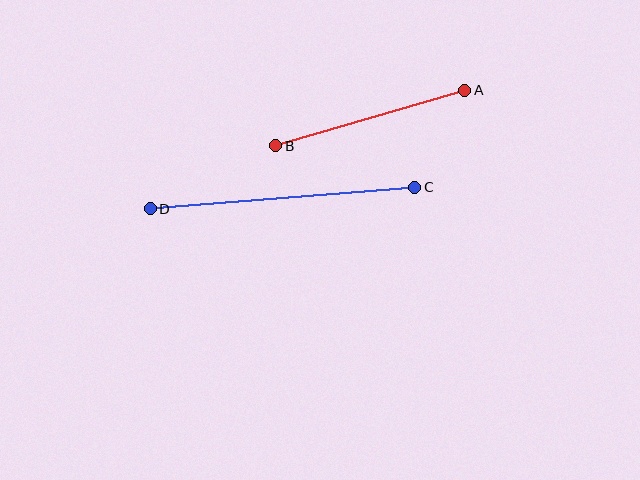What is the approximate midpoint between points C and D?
The midpoint is at approximately (282, 198) pixels.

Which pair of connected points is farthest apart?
Points C and D are farthest apart.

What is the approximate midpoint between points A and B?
The midpoint is at approximately (370, 118) pixels.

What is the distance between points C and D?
The distance is approximately 265 pixels.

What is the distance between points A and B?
The distance is approximately 197 pixels.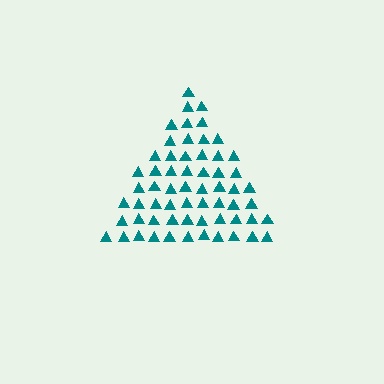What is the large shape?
The large shape is a triangle.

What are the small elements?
The small elements are triangles.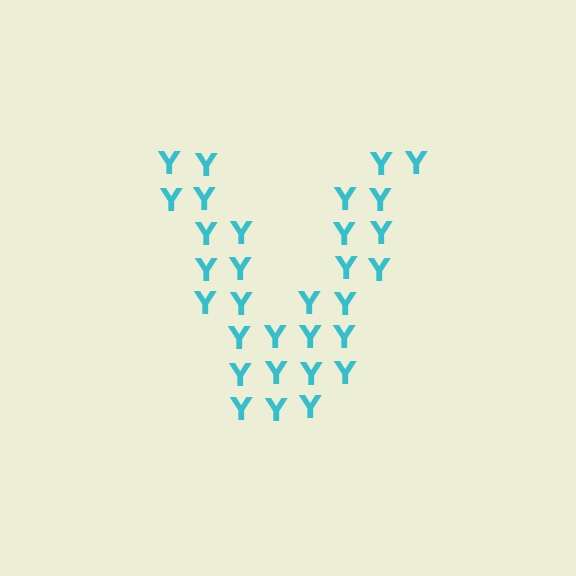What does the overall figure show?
The overall figure shows the letter V.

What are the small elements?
The small elements are letter Y's.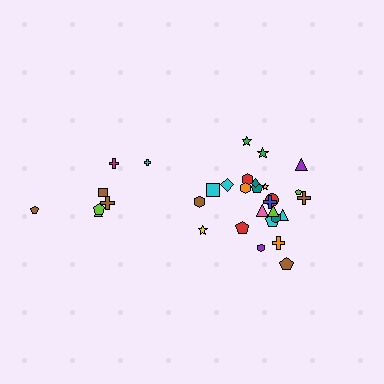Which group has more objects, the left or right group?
The right group.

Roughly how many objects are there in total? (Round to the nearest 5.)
Roughly 30 objects in total.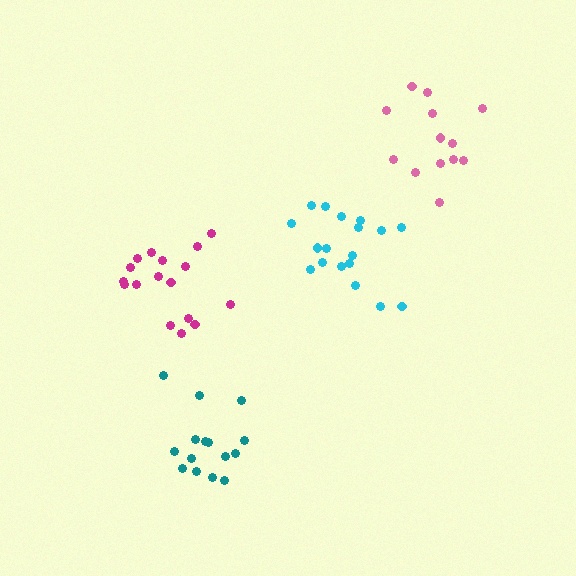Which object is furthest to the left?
The magenta cluster is leftmost.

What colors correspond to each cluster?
The clusters are colored: teal, magenta, pink, cyan.